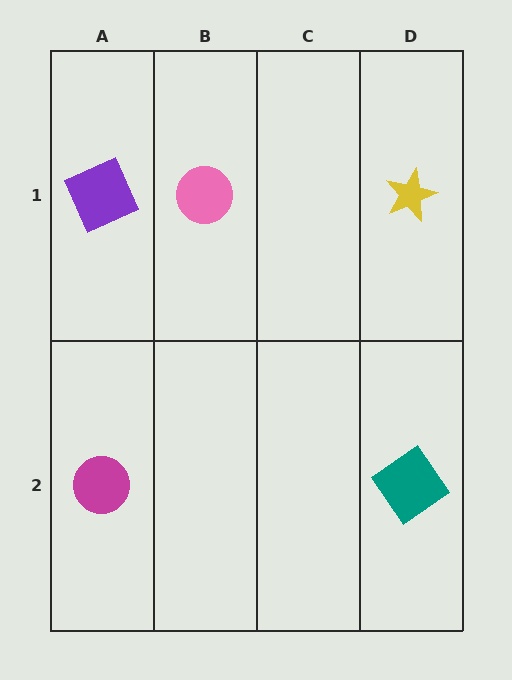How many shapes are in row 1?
3 shapes.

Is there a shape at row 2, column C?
No, that cell is empty.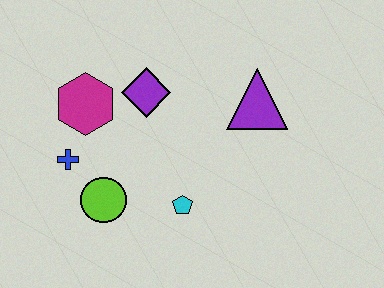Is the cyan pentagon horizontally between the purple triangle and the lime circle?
Yes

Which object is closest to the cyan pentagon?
The lime circle is closest to the cyan pentagon.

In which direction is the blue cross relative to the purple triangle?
The blue cross is to the left of the purple triangle.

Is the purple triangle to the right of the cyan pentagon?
Yes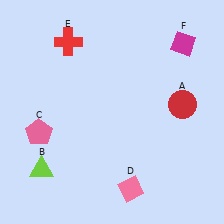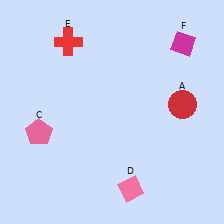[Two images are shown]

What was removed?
The lime triangle (B) was removed in Image 2.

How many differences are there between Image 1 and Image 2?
There is 1 difference between the two images.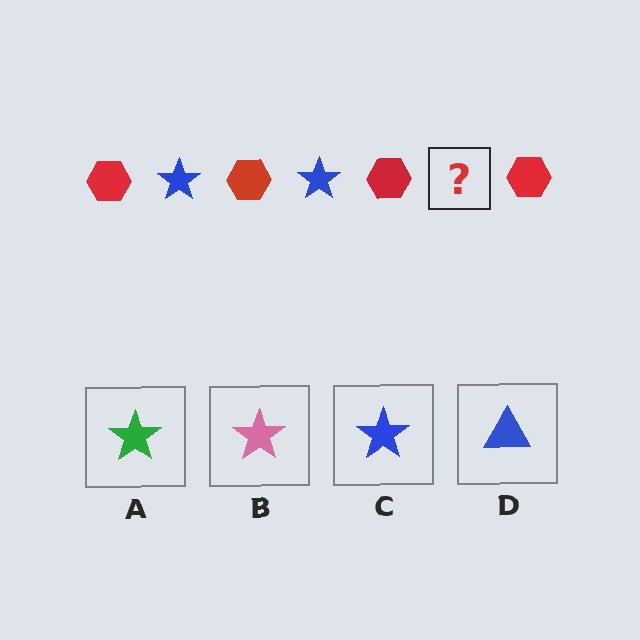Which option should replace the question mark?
Option C.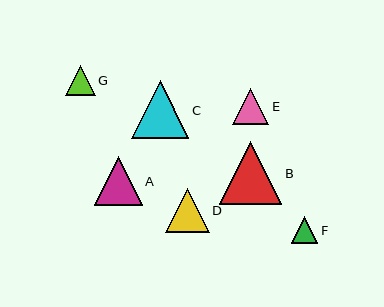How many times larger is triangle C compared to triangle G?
Triangle C is approximately 1.9 times the size of triangle G.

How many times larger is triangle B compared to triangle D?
Triangle B is approximately 1.4 times the size of triangle D.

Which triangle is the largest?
Triangle B is the largest with a size of approximately 62 pixels.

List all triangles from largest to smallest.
From largest to smallest: B, C, A, D, E, G, F.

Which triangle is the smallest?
Triangle F is the smallest with a size of approximately 26 pixels.